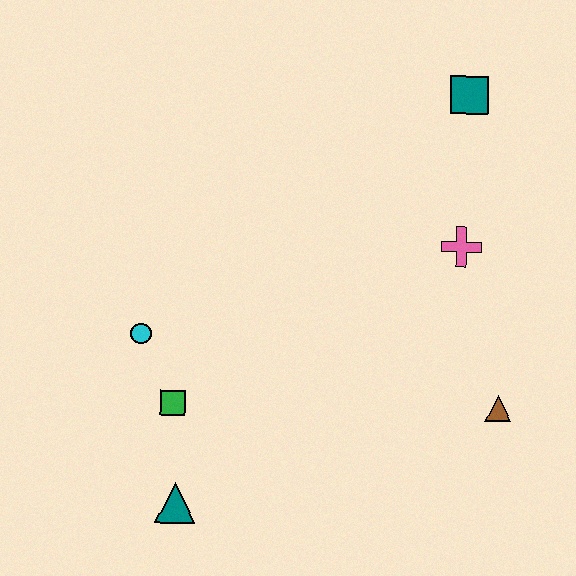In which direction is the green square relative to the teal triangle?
The green square is above the teal triangle.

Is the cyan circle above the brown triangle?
Yes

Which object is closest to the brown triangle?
The pink cross is closest to the brown triangle.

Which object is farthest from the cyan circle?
The teal square is farthest from the cyan circle.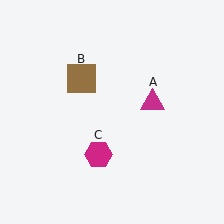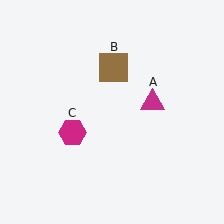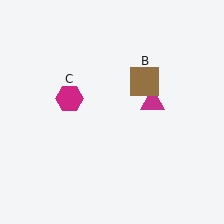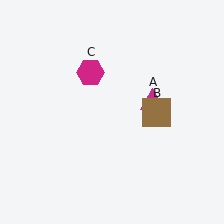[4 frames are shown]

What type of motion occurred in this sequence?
The brown square (object B), magenta hexagon (object C) rotated clockwise around the center of the scene.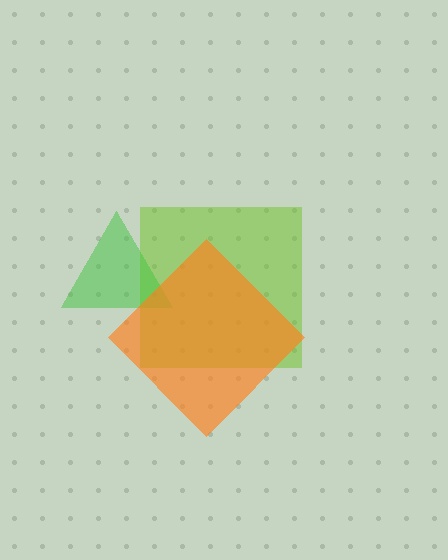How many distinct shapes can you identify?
There are 3 distinct shapes: a lime square, a green triangle, an orange diamond.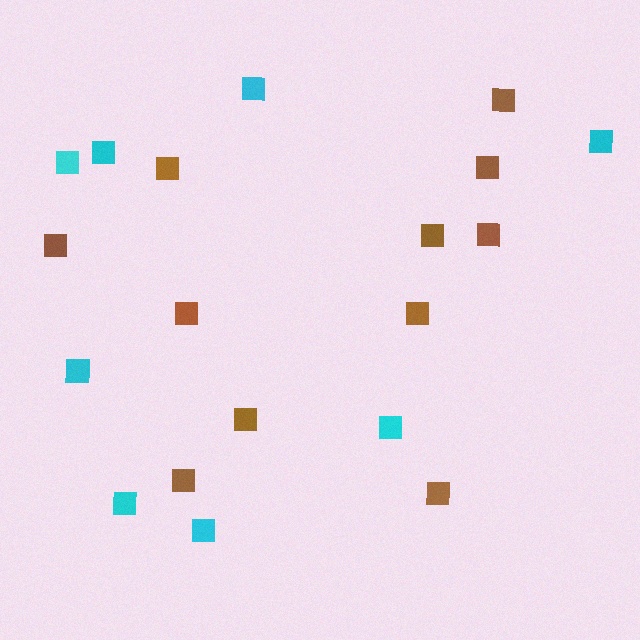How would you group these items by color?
There are 2 groups: one group of cyan squares (8) and one group of brown squares (11).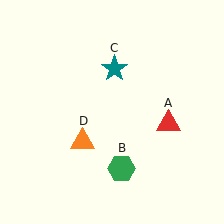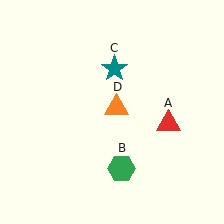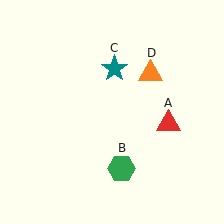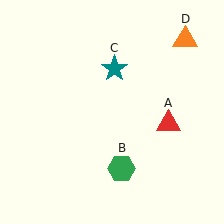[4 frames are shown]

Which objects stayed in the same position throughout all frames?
Red triangle (object A) and green hexagon (object B) and teal star (object C) remained stationary.